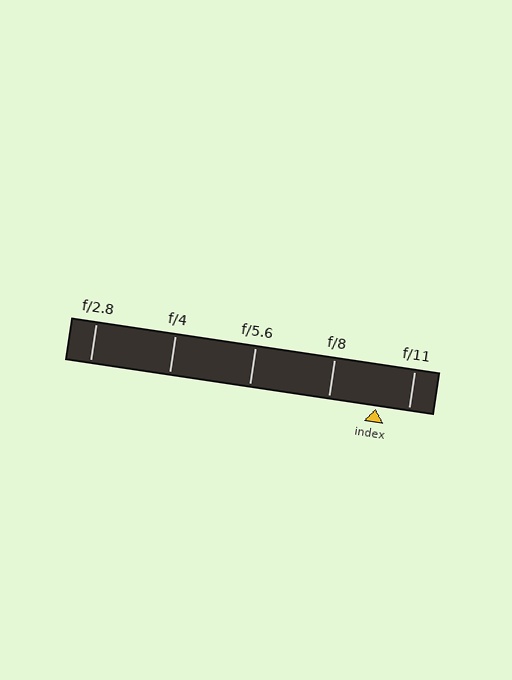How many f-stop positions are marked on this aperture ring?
There are 5 f-stop positions marked.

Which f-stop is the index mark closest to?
The index mark is closest to f/11.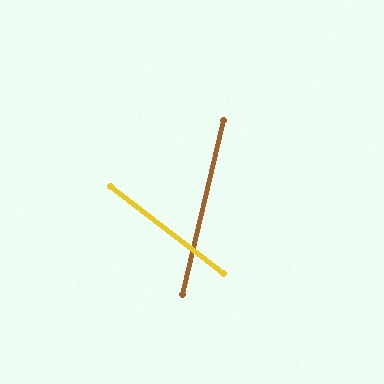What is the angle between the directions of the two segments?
Approximately 66 degrees.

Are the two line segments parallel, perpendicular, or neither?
Neither parallel nor perpendicular — they differ by about 66°.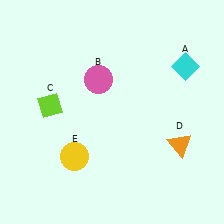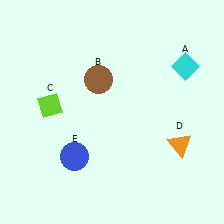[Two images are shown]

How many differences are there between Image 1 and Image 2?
There are 2 differences between the two images.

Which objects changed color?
B changed from pink to brown. E changed from yellow to blue.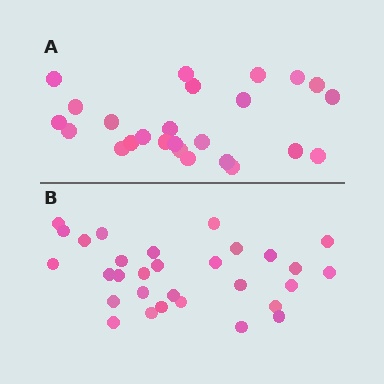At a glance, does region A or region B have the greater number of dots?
Region B (the bottom region) has more dots.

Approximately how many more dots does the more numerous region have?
Region B has about 5 more dots than region A.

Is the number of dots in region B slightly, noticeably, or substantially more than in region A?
Region B has only slightly more — the two regions are fairly close. The ratio is roughly 1.2 to 1.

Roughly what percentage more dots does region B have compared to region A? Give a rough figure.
About 20% more.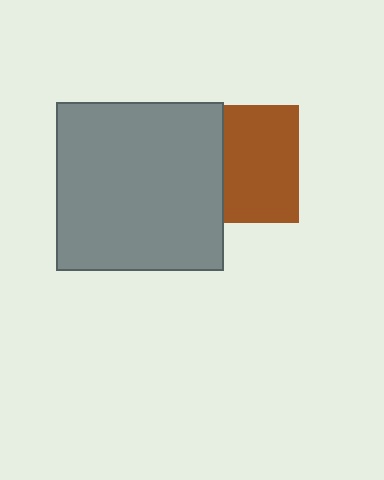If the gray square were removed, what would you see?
You would see the complete brown square.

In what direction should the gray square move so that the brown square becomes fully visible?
The gray square should move left. That is the shortest direction to clear the overlap and leave the brown square fully visible.